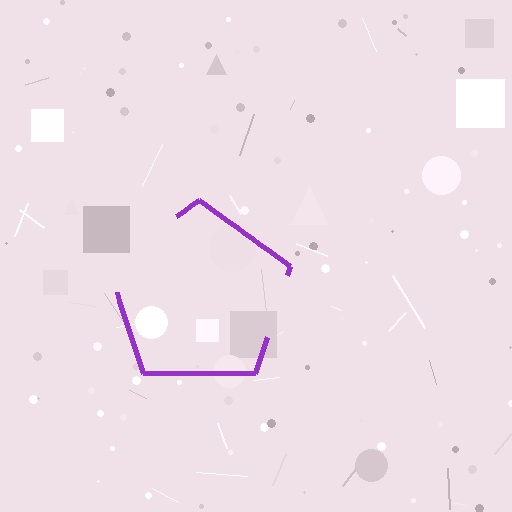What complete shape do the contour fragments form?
The contour fragments form a pentagon.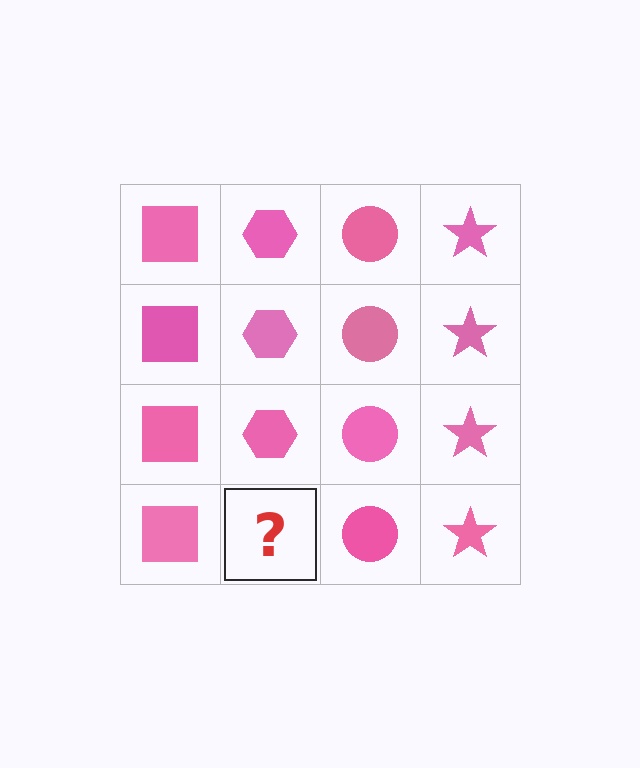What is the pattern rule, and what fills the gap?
The rule is that each column has a consistent shape. The gap should be filled with a pink hexagon.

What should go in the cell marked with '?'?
The missing cell should contain a pink hexagon.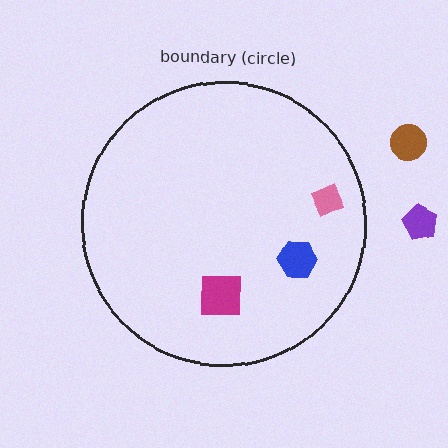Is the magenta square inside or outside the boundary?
Inside.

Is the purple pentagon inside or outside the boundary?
Outside.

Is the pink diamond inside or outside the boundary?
Inside.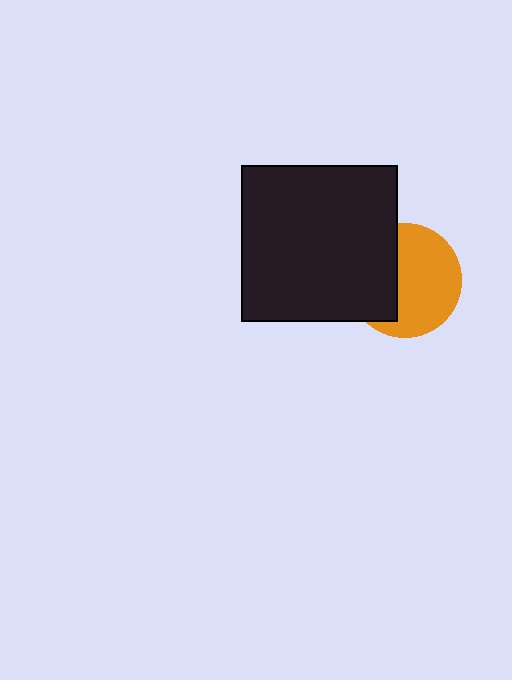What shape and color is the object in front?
The object in front is a black square.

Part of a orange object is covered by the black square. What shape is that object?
It is a circle.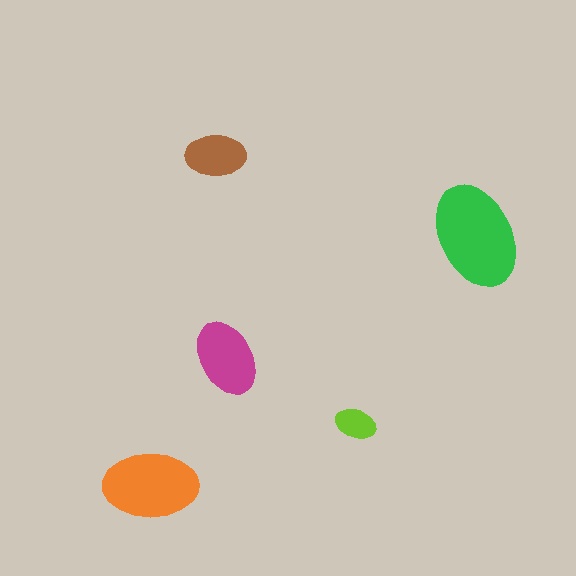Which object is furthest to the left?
The orange ellipse is leftmost.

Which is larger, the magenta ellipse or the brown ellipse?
The magenta one.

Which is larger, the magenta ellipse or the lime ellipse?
The magenta one.